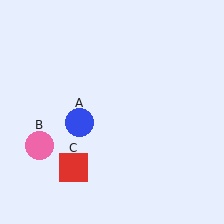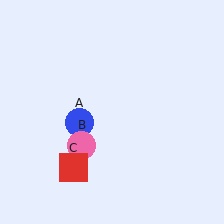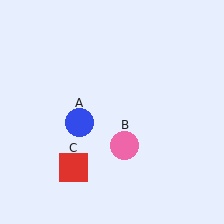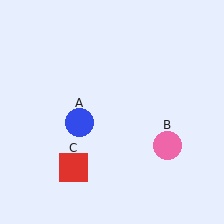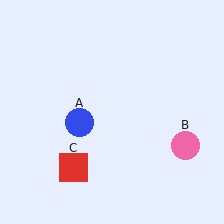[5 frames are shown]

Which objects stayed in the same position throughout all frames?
Blue circle (object A) and red square (object C) remained stationary.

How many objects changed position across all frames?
1 object changed position: pink circle (object B).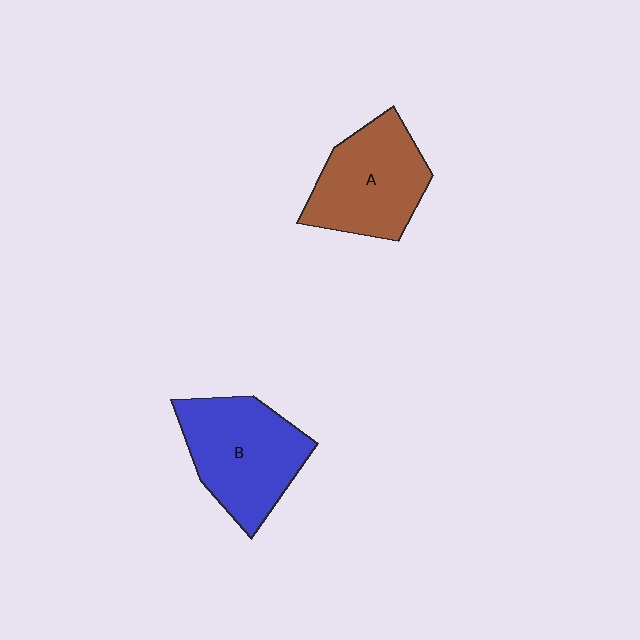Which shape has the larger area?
Shape B (blue).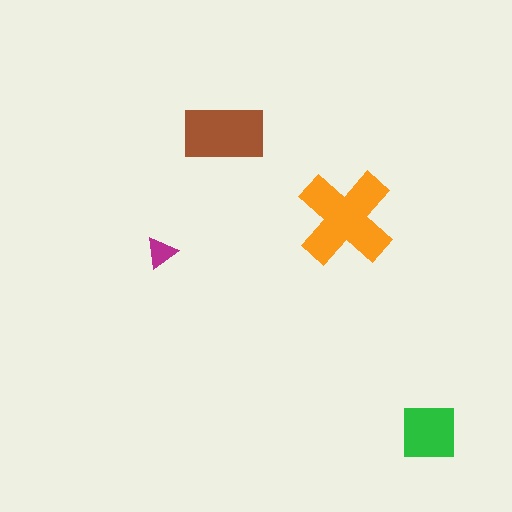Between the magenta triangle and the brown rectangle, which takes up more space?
The brown rectangle.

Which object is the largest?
The orange cross.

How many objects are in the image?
There are 4 objects in the image.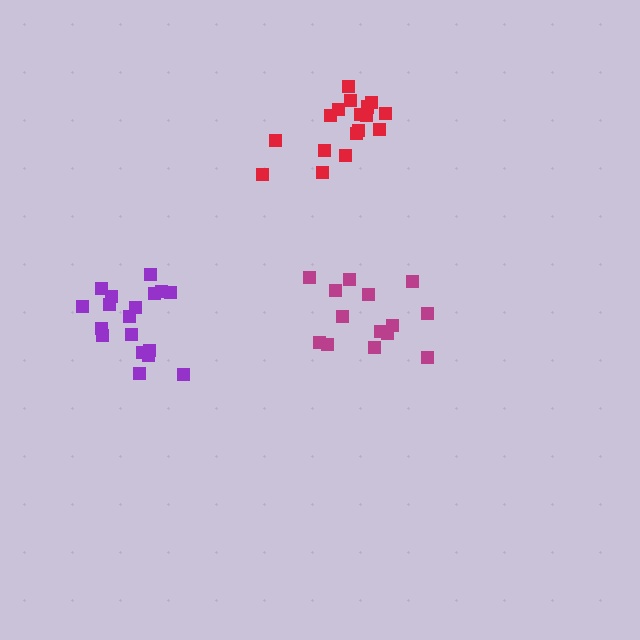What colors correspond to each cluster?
The clusters are colored: magenta, red, purple.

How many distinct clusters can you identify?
There are 3 distinct clusters.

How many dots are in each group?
Group 1: 14 dots, Group 2: 17 dots, Group 3: 18 dots (49 total).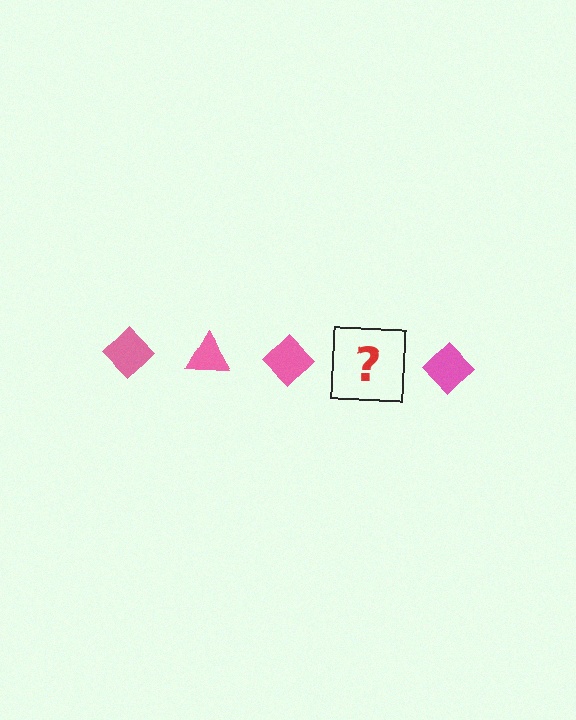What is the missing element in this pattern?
The missing element is a pink triangle.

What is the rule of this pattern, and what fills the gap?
The rule is that the pattern cycles through diamond, triangle shapes in pink. The gap should be filled with a pink triangle.